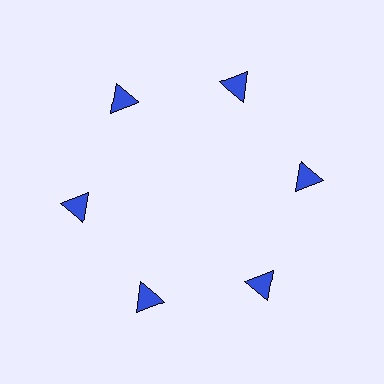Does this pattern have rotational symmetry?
Yes, this pattern has 6-fold rotational symmetry. It looks the same after rotating 60 degrees around the center.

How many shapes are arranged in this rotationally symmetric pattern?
There are 6 shapes, arranged in 6 groups of 1.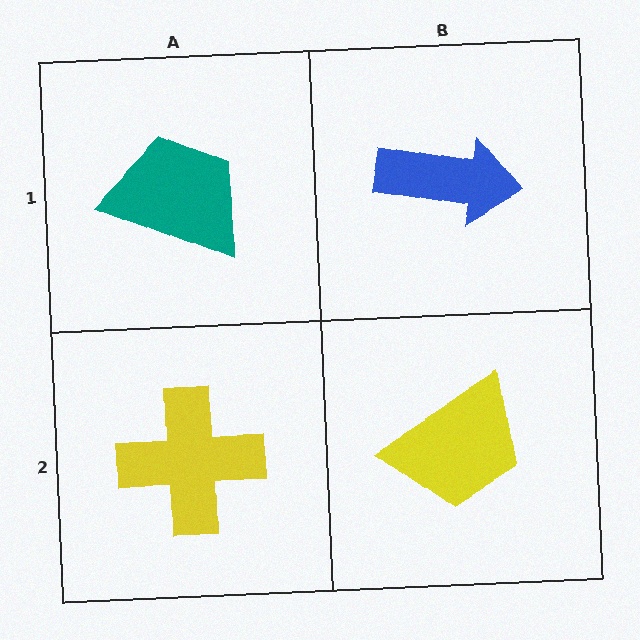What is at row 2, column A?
A yellow cross.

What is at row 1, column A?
A teal trapezoid.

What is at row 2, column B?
A yellow trapezoid.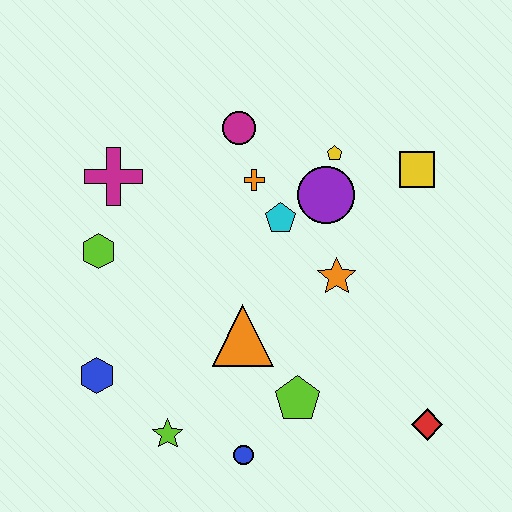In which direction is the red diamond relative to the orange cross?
The red diamond is below the orange cross.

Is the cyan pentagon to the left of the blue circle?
No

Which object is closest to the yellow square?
The yellow pentagon is closest to the yellow square.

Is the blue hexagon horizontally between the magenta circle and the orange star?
No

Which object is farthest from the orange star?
The blue hexagon is farthest from the orange star.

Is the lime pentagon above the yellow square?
No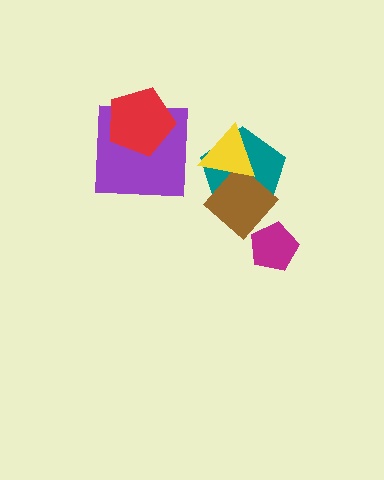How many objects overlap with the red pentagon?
1 object overlaps with the red pentagon.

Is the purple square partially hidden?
Yes, it is partially covered by another shape.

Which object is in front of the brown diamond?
The yellow triangle is in front of the brown diamond.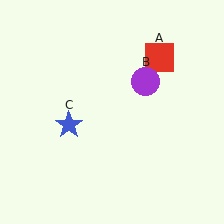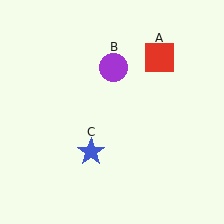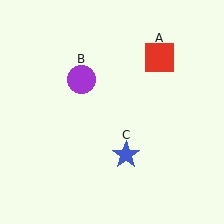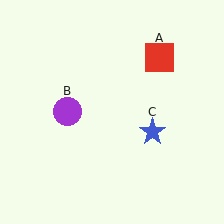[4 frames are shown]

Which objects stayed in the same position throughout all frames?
Red square (object A) remained stationary.